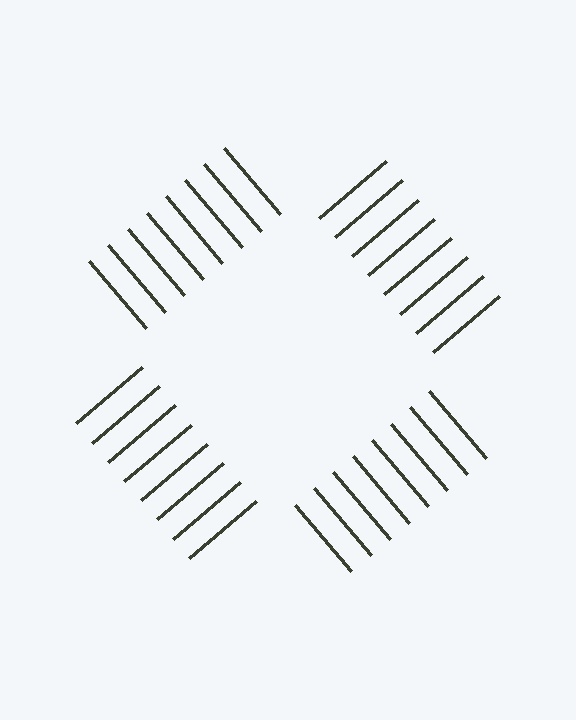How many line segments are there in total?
32 — 8 along each of the 4 edges.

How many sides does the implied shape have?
4 sides — the line-ends trace a square.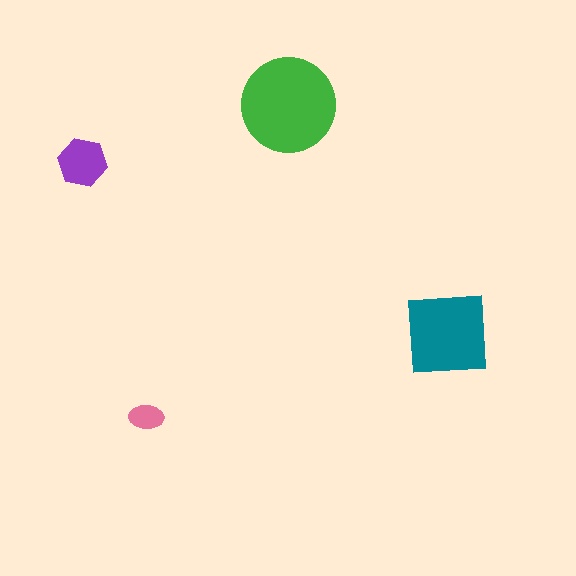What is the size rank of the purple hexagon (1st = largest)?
3rd.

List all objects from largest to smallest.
The green circle, the teal square, the purple hexagon, the pink ellipse.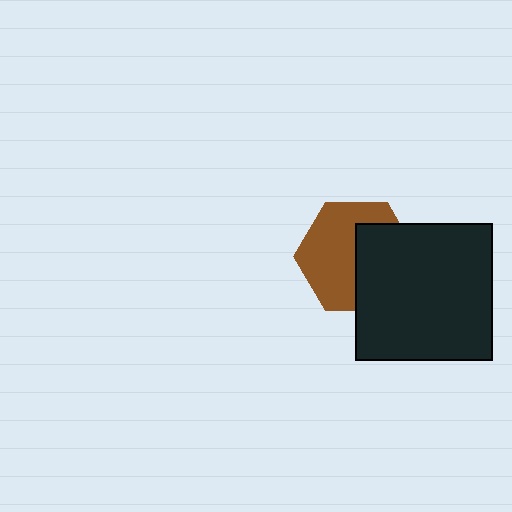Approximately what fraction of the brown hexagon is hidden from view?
Roughly 43% of the brown hexagon is hidden behind the black square.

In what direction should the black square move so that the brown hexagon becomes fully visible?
The black square should move right. That is the shortest direction to clear the overlap and leave the brown hexagon fully visible.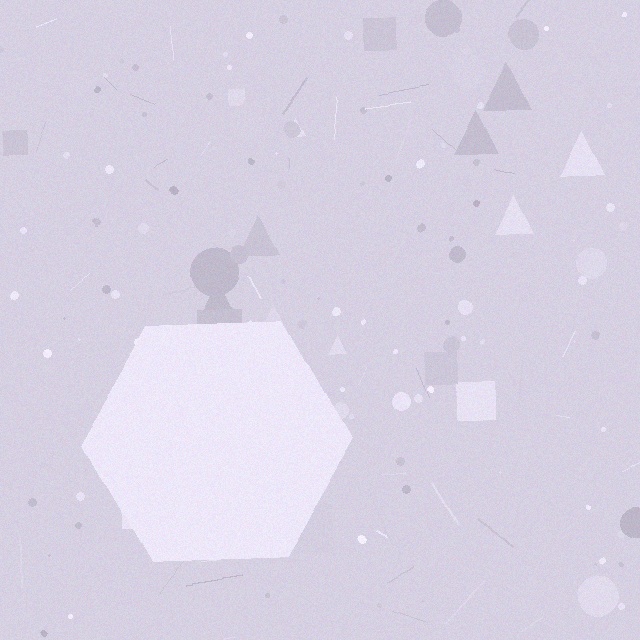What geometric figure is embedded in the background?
A hexagon is embedded in the background.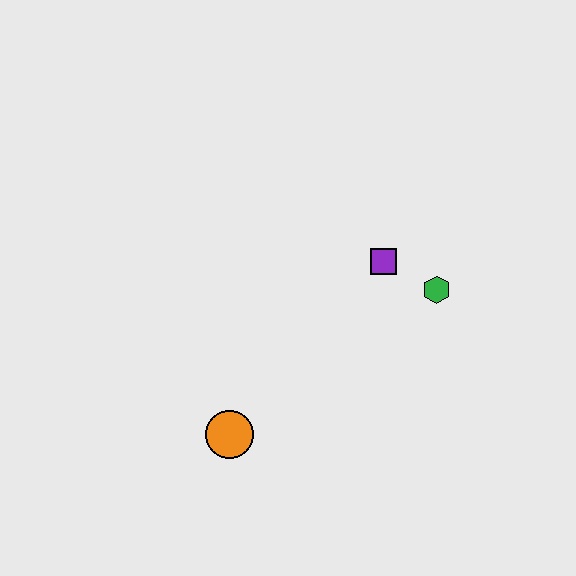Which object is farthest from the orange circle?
The green hexagon is farthest from the orange circle.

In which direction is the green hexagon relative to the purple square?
The green hexagon is to the right of the purple square.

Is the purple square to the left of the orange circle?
No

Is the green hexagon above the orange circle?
Yes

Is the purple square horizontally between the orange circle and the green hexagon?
Yes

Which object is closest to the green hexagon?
The purple square is closest to the green hexagon.